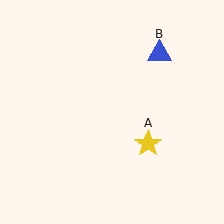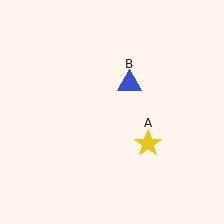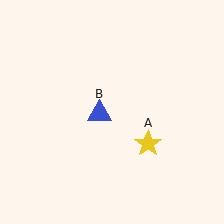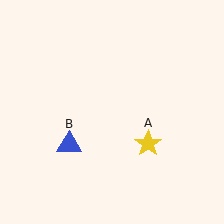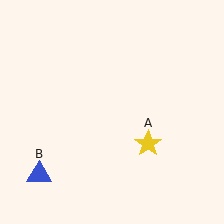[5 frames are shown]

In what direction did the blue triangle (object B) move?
The blue triangle (object B) moved down and to the left.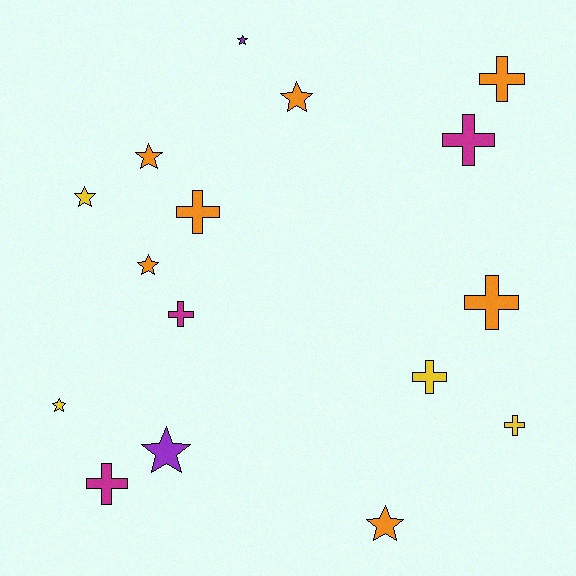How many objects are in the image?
There are 16 objects.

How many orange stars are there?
There are 4 orange stars.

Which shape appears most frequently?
Star, with 8 objects.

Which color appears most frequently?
Orange, with 7 objects.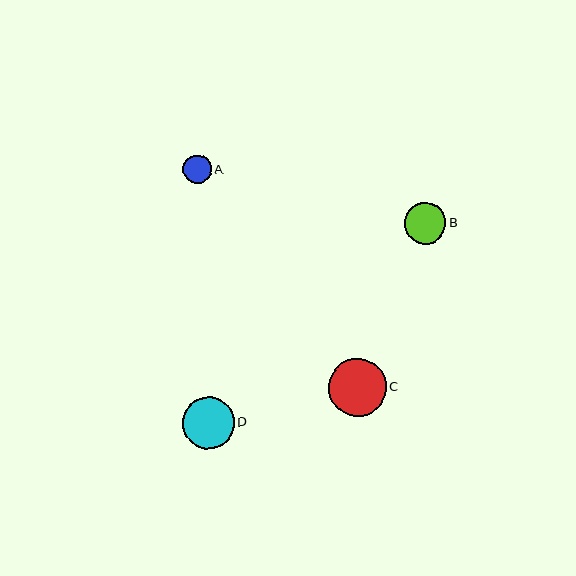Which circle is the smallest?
Circle A is the smallest with a size of approximately 29 pixels.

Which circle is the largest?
Circle C is the largest with a size of approximately 58 pixels.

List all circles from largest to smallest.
From largest to smallest: C, D, B, A.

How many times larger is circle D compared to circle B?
Circle D is approximately 1.2 times the size of circle B.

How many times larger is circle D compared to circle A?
Circle D is approximately 1.8 times the size of circle A.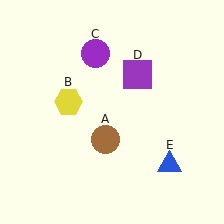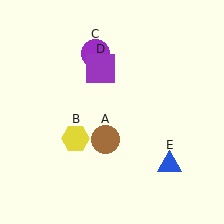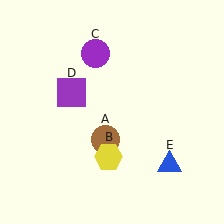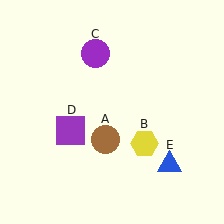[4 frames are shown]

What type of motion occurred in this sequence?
The yellow hexagon (object B), purple square (object D) rotated counterclockwise around the center of the scene.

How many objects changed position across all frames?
2 objects changed position: yellow hexagon (object B), purple square (object D).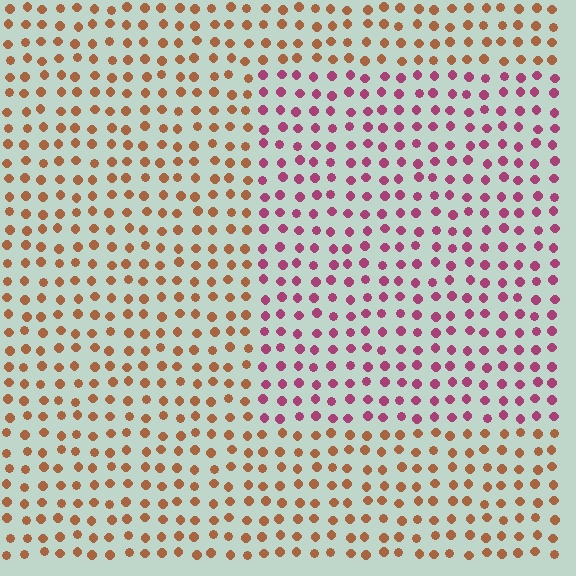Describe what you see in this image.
The image is filled with small brown elements in a uniform arrangement. A rectangle-shaped region is visible where the elements are tinted to a slightly different hue, forming a subtle color boundary.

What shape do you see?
I see a rectangle.